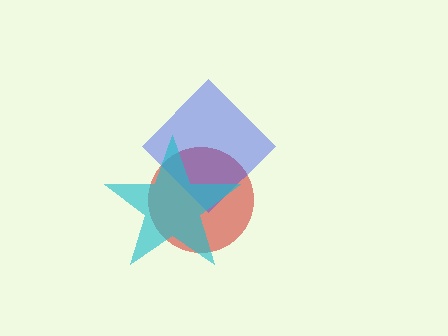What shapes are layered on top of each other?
The layered shapes are: a red circle, a blue diamond, a cyan star.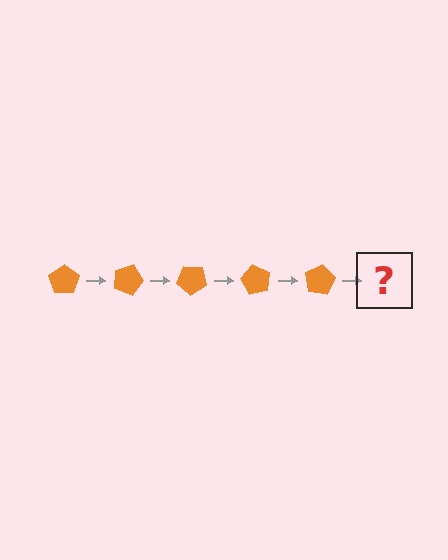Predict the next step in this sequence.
The next step is an orange pentagon rotated 100 degrees.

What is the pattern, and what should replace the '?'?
The pattern is that the pentagon rotates 20 degrees each step. The '?' should be an orange pentagon rotated 100 degrees.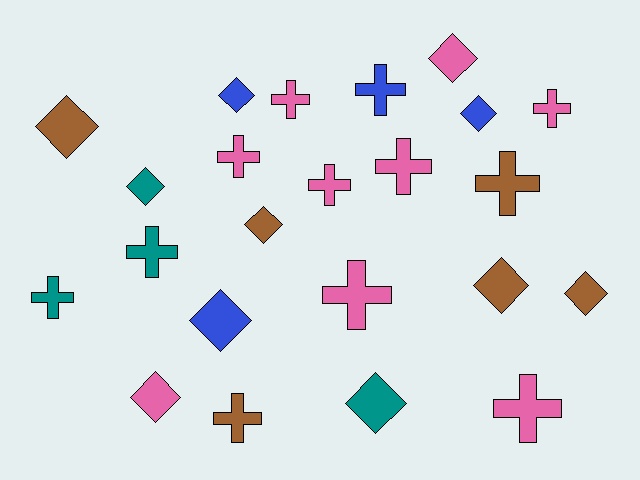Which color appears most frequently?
Pink, with 9 objects.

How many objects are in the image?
There are 23 objects.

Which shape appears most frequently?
Cross, with 12 objects.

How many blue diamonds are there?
There are 3 blue diamonds.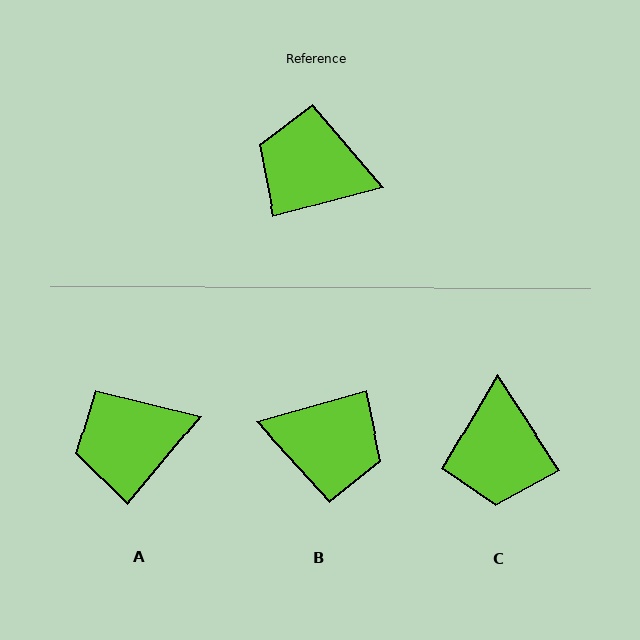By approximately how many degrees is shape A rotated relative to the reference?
Approximately 36 degrees counter-clockwise.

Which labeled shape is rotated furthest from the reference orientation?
B, about 179 degrees away.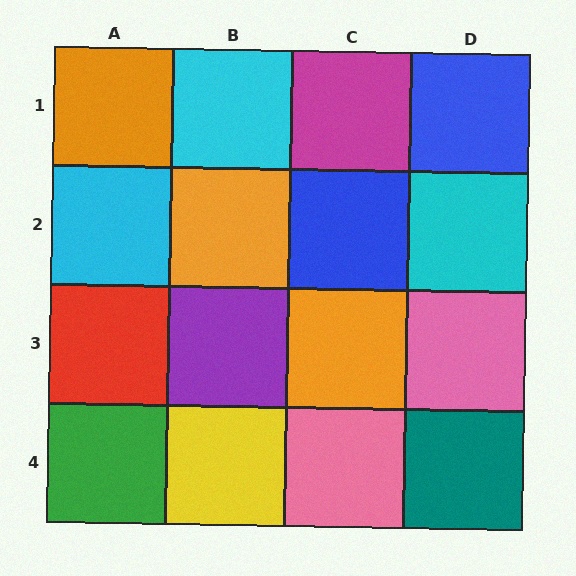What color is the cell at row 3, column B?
Purple.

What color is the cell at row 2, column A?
Cyan.